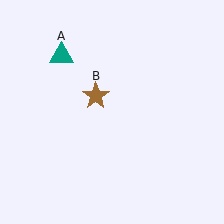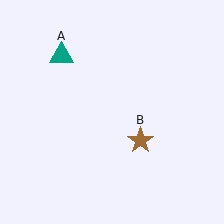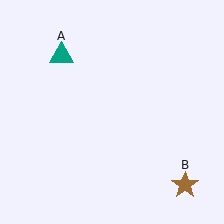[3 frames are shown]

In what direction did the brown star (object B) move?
The brown star (object B) moved down and to the right.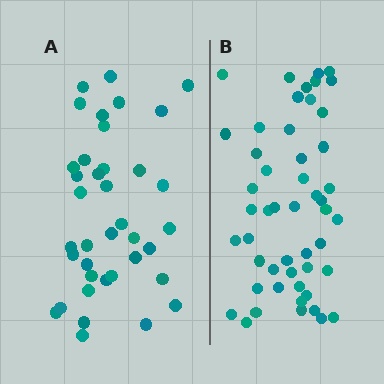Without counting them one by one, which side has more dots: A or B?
Region B (the right region) has more dots.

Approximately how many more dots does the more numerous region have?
Region B has roughly 12 or so more dots than region A.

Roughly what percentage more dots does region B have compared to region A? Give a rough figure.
About 30% more.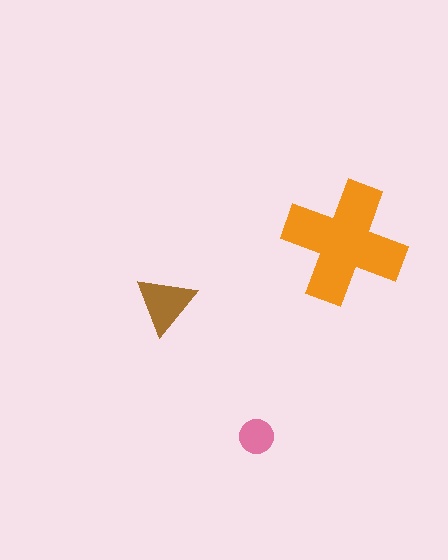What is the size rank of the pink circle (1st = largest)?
3rd.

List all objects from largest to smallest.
The orange cross, the brown triangle, the pink circle.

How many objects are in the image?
There are 3 objects in the image.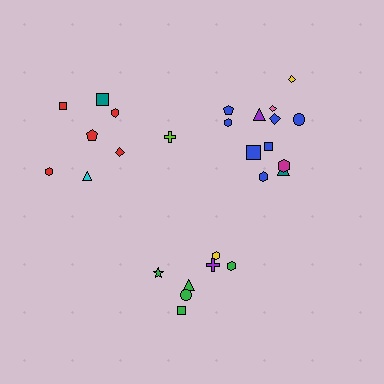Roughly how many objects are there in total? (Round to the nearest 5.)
Roughly 25 objects in total.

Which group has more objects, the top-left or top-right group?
The top-right group.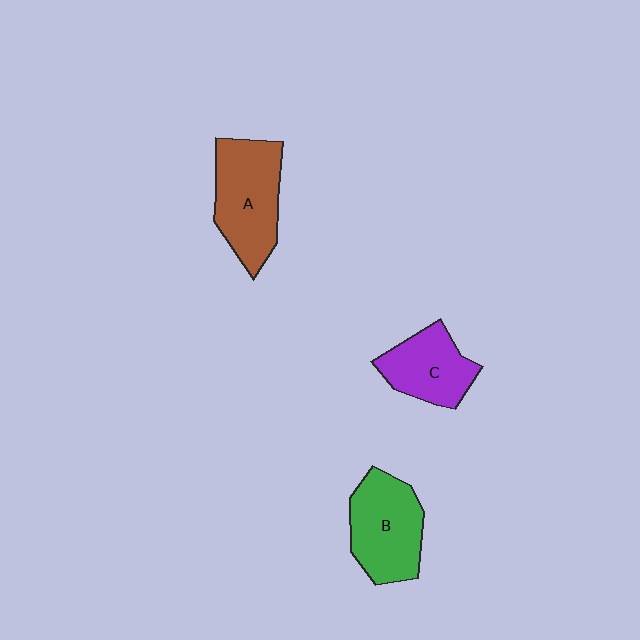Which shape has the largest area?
Shape A (brown).